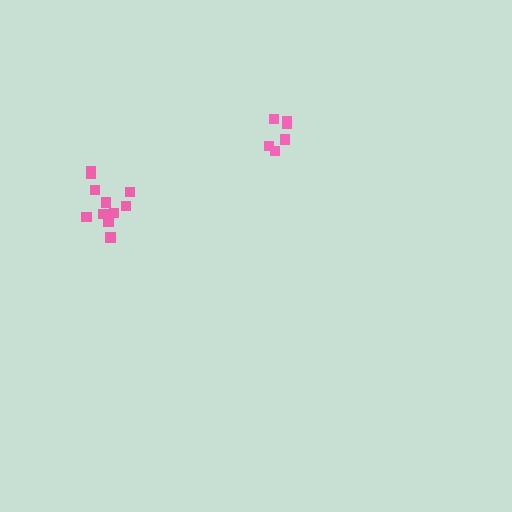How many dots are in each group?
Group 1: 6 dots, Group 2: 11 dots (17 total).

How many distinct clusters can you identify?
There are 2 distinct clusters.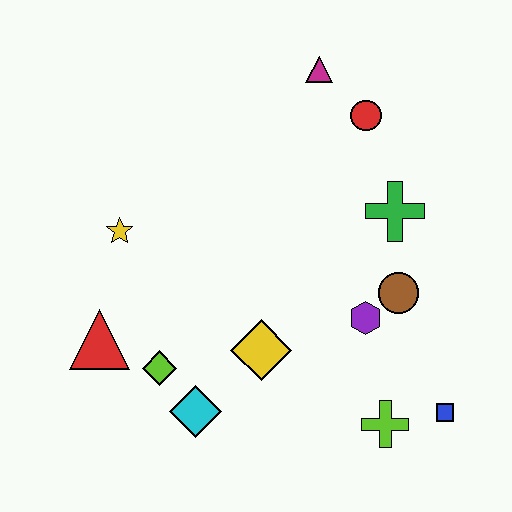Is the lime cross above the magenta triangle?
No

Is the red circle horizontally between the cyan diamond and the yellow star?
No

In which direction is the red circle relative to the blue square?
The red circle is above the blue square.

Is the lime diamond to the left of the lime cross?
Yes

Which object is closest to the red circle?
The magenta triangle is closest to the red circle.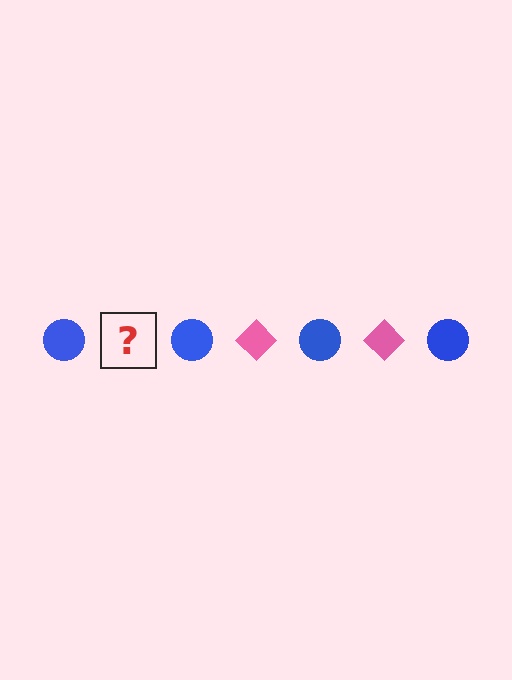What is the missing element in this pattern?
The missing element is a pink diamond.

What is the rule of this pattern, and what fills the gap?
The rule is that the pattern alternates between blue circle and pink diamond. The gap should be filled with a pink diamond.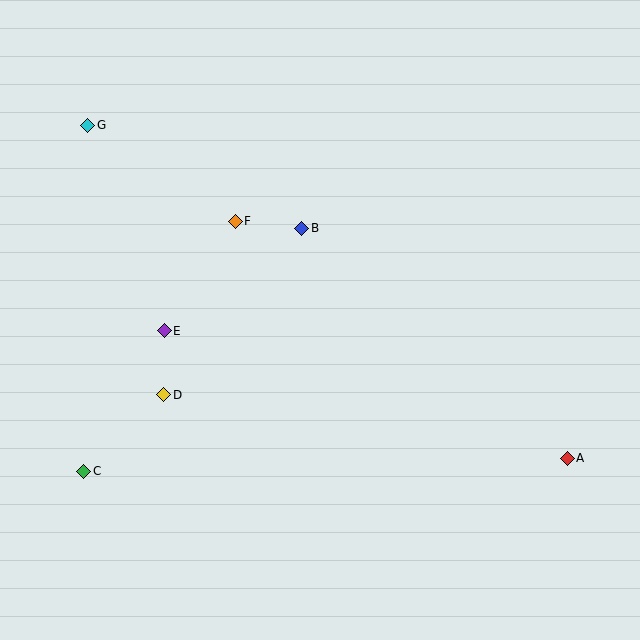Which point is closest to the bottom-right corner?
Point A is closest to the bottom-right corner.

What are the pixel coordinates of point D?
Point D is at (164, 395).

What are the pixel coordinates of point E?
Point E is at (164, 331).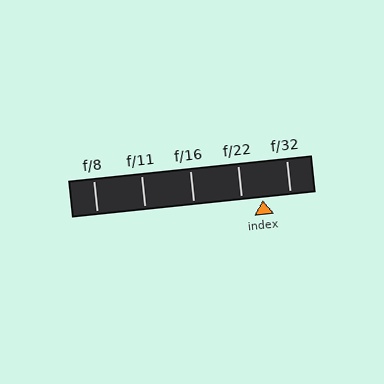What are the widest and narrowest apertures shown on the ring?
The widest aperture shown is f/8 and the narrowest is f/32.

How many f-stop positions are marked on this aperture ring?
There are 5 f-stop positions marked.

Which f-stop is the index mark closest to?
The index mark is closest to f/22.